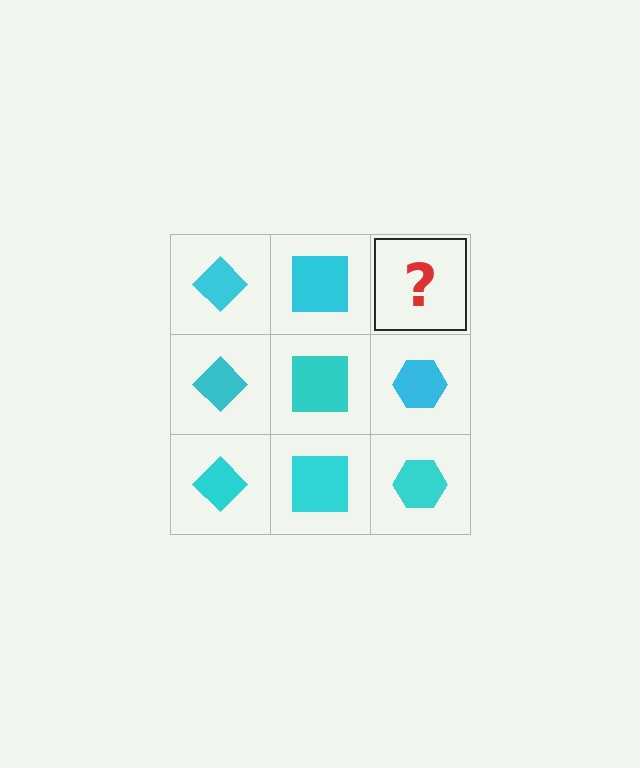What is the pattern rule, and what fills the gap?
The rule is that each column has a consistent shape. The gap should be filled with a cyan hexagon.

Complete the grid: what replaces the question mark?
The question mark should be replaced with a cyan hexagon.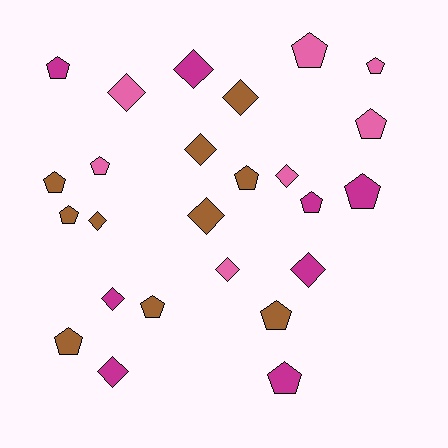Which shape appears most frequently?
Pentagon, with 14 objects.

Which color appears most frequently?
Brown, with 10 objects.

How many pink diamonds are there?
There are 3 pink diamonds.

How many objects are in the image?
There are 25 objects.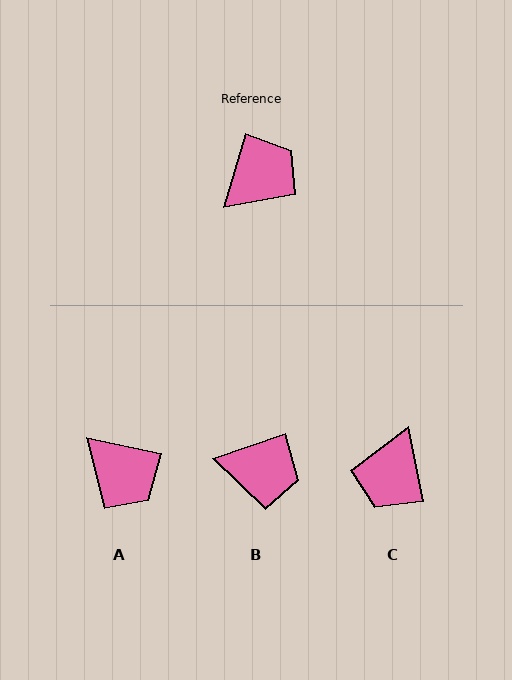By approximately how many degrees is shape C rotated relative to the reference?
Approximately 153 degrees clockwise.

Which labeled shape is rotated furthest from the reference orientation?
C, about 153 degrees away.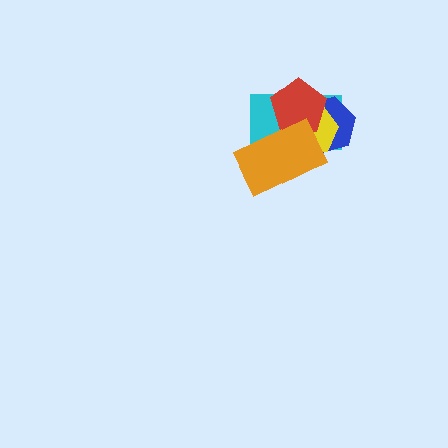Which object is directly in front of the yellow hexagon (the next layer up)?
The red pentagon is directly in front of the yellow hexagon.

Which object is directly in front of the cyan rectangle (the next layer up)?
The blue hexagon is directly in front of the cyan rectangle.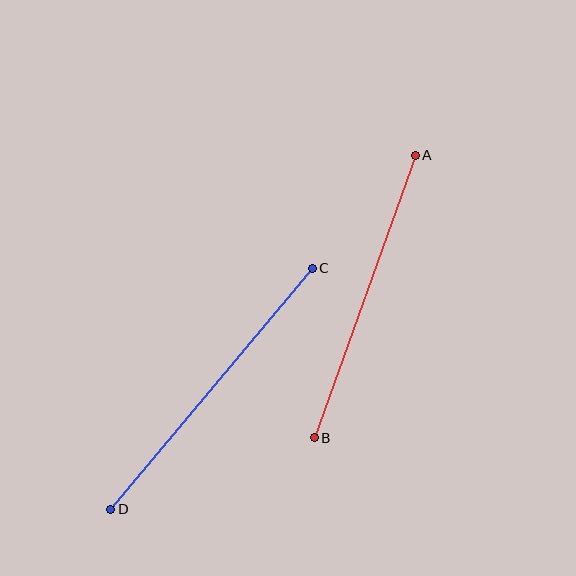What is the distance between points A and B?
The distance is approximately 300 pixels.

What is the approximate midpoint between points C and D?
The midpoint is at approximately (211, 389) pixels.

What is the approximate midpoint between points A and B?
The midpoint is at approximately (365, 296) pixels.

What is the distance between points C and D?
The distance is approximately 314 pixels.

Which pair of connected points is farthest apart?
Points C and D are farthest apart.